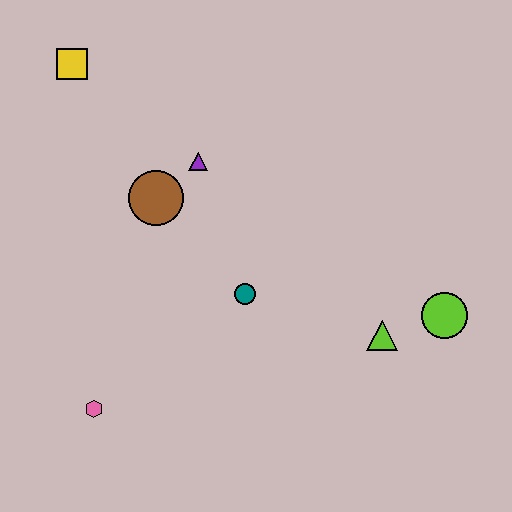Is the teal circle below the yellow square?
Yes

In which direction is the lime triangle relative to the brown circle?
The lime triangle is to the right of the brown circle.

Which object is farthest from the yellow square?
The lime circle is farthest from the yellow square.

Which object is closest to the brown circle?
The purple triangle is closest to the brown circle.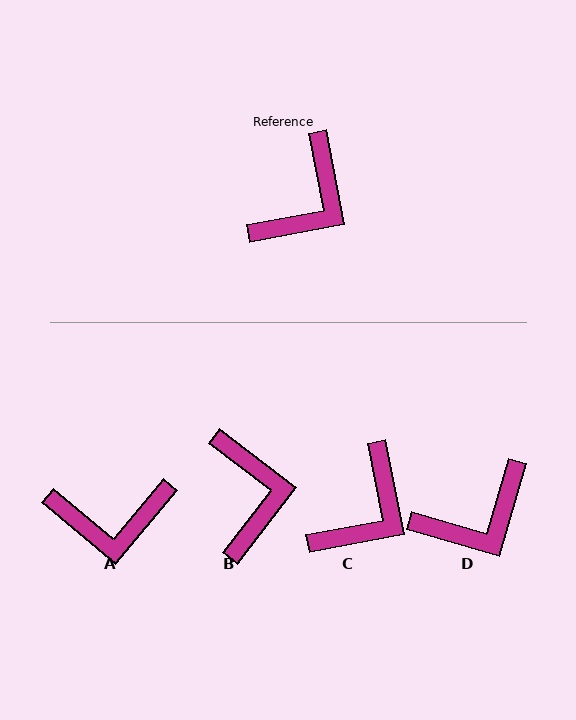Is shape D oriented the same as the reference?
No, it is off by about 27 degrees.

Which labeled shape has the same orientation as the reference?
C.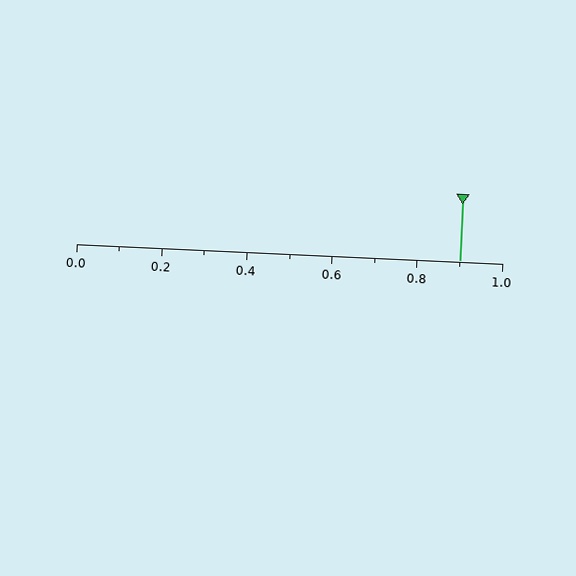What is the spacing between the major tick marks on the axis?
The major ticks are spaced 0.2 apart.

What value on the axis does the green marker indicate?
The marker indicates approximately 0.9.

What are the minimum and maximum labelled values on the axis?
The axis runs from 0.0 to 1.0.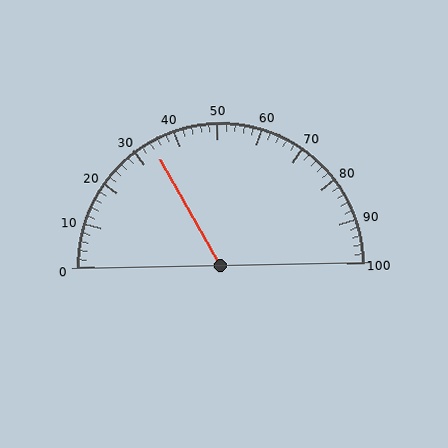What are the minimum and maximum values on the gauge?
The gauge ranges from 0 to 100.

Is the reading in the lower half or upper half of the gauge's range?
The reading is in the lower half of the range (0 to 100).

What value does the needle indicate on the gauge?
The needle indicates approximately 34.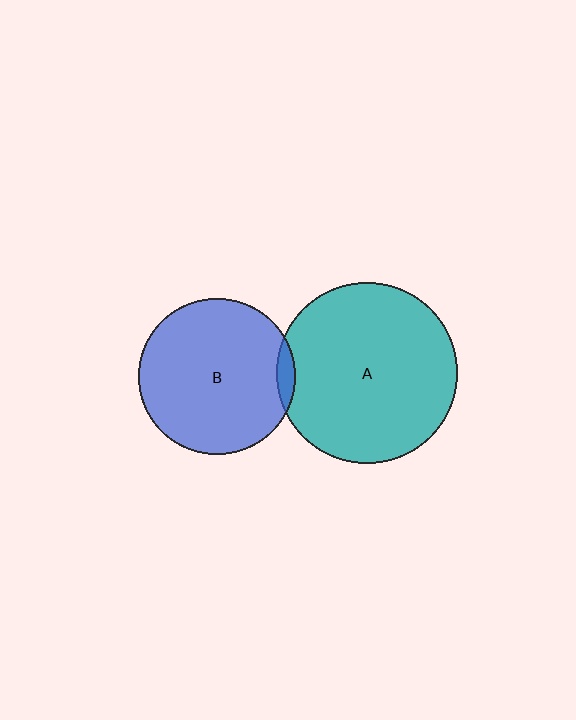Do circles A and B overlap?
Yes.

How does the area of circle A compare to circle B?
Approximately 1.3 times.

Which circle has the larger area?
Circle A (teal).